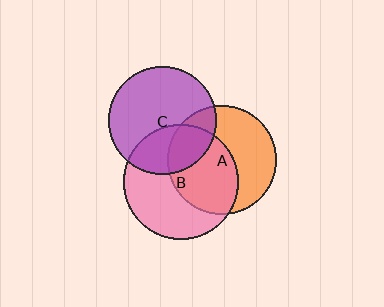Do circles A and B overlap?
Yes.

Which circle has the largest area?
Circle B (pink).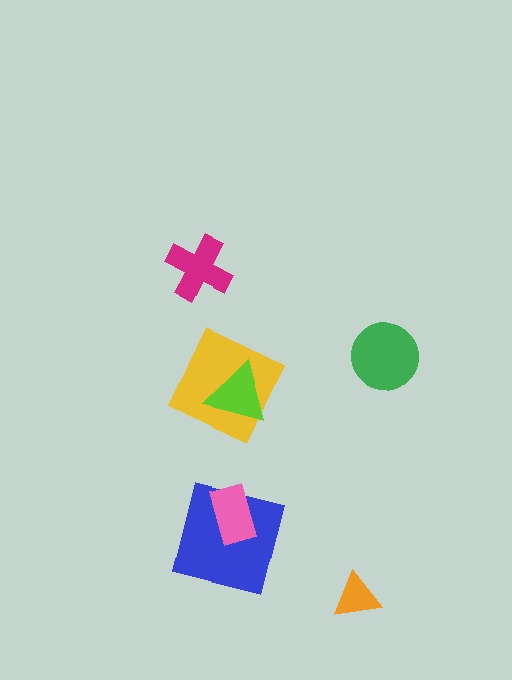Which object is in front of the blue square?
The pink rectangle is in front of the blue square.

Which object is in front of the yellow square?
The lime triangle is in front of the yellow square.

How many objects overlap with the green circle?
0 objects overlap with the green circle.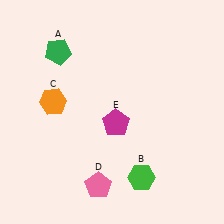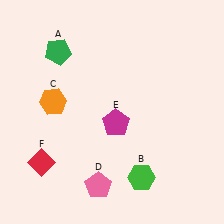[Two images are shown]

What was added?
A red diamond (F) was added in Image 2.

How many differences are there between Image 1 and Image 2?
There is 1 difference between the two images.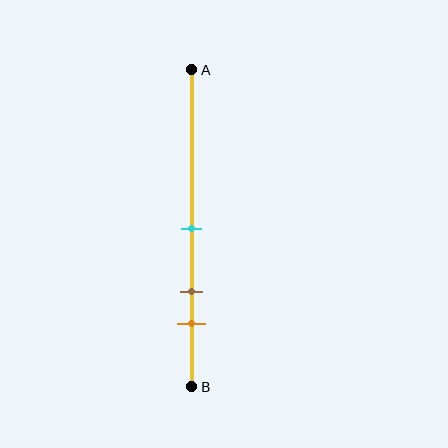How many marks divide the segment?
There are 3 marks dividing the segment.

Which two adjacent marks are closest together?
The brown and orange marks are the closest adjacent pair.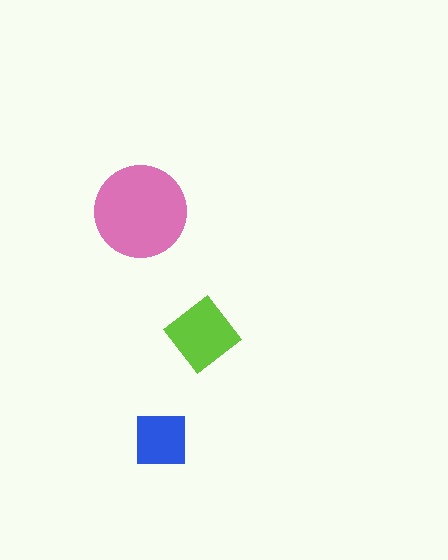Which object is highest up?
The pink circle is topmost.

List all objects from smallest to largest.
The blue square, the lime diamond, the pink circle.